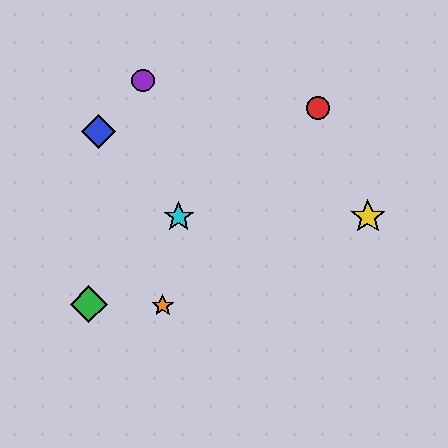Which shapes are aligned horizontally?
The yellow star, the cyan star are aligned horizontally.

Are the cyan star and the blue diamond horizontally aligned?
No, the cyan star is at y≈217 and the blue diamond is at y≈132.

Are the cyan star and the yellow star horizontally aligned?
Yes, both are at y≈217.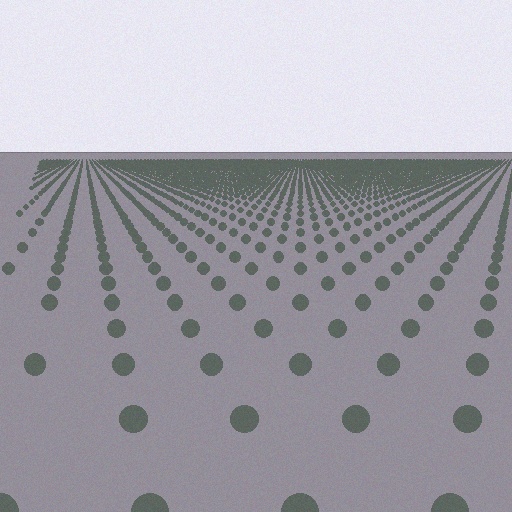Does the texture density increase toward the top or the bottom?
Density increases toward the top.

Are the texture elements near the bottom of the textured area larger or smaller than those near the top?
Larger. Near the bottom, elements are closer to the viewer and appear at a bigger on-screen size.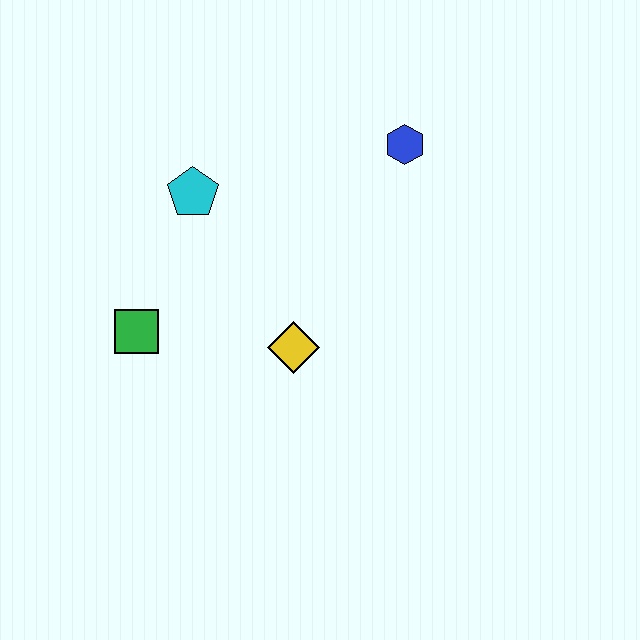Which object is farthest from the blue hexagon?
The green square is farthest from the blue hexagon.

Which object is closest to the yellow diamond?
The green square is closest to the yellow diamond.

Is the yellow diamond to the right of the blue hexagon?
No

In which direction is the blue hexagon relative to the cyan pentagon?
The blue hexagon is to the right of the cyan pentagon.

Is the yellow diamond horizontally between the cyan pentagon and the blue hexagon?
Yes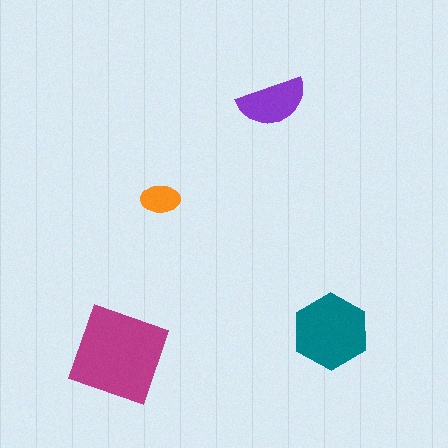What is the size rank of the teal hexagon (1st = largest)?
2nd.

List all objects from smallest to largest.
The orange ellipse, the purple semicircle, the teal hexagon, the magenta square.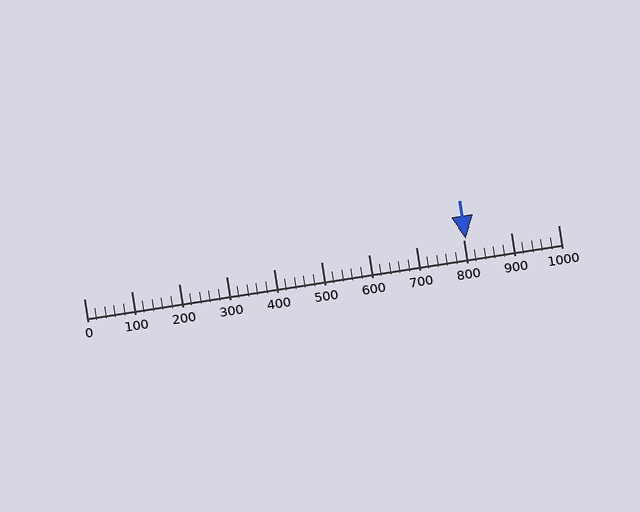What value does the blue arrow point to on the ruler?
The blue arrow points to approximately 805.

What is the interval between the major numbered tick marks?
The major tick marks are spaced 100 units apart.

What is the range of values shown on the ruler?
The ruler shows values from 0 to 1000.